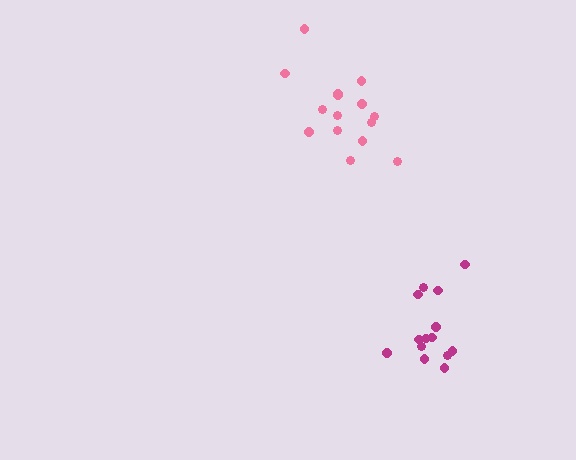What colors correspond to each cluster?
The clusters are colored: pink, magenta.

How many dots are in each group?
Group 1: 15 dots, Group 2: 14 dots (29 total).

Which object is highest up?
The pink cluster is topmost.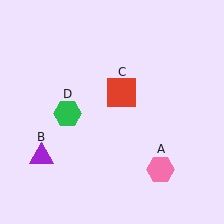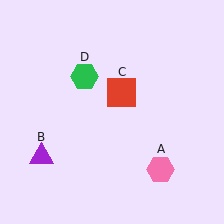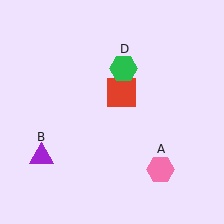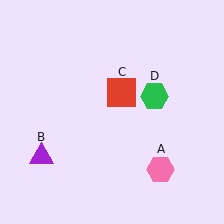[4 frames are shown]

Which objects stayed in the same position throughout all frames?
Pink hexagon (object A) and purple triangle (object B) and red square (object C) remained stationary.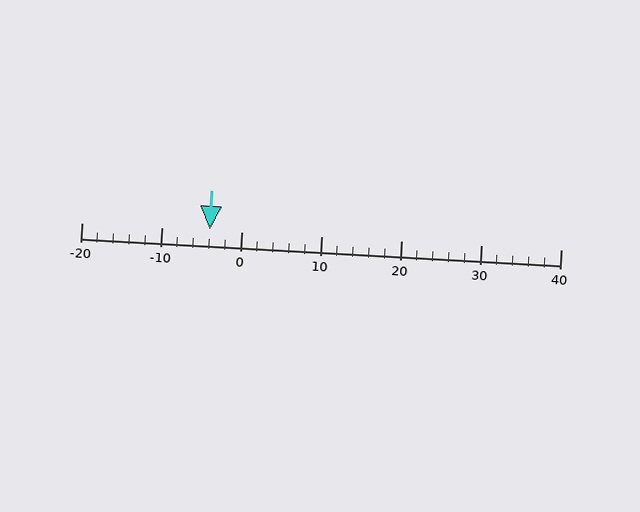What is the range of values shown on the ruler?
The ruler shows values from -20 to 40.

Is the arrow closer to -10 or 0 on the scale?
The arrow is closer to 0.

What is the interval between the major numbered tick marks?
The major tick marks are spaced 10 units apart.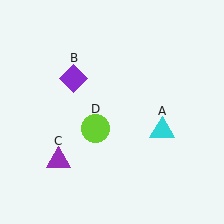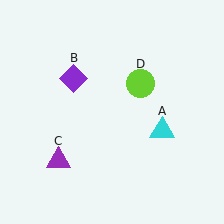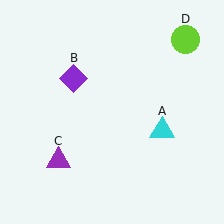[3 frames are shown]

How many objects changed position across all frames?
1 object changed position: lime circle (object D).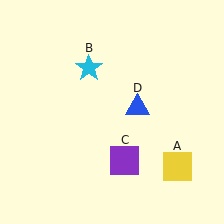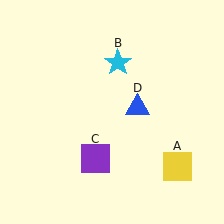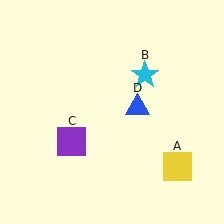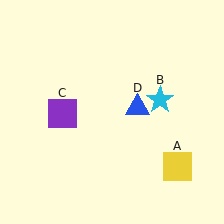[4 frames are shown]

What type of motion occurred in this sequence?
The cyan star (object B), purple square (object C) rotated clockwise around the center of the scene.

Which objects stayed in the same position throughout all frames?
Yellow square (object A) and blue triangle (object D) remained stationary.